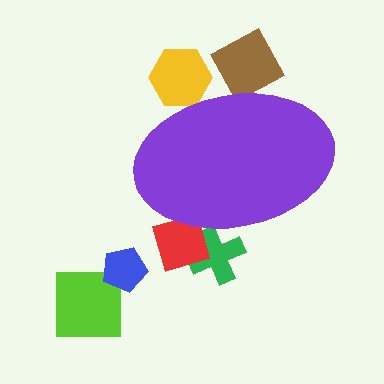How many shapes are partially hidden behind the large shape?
4 shapes are partially hidden.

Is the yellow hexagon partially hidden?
Yes, the yellow hexagon is partially hidden behind the purple ellipse.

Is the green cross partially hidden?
Yes, the green cross is partially hidden behind the purple ellipse.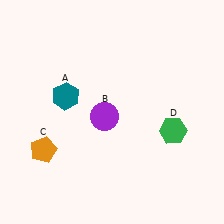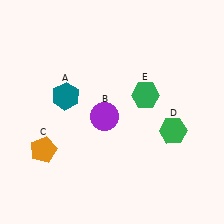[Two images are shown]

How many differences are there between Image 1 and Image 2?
There is 1 difference between the two images.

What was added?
A green hexagon (E) was added in Image 2.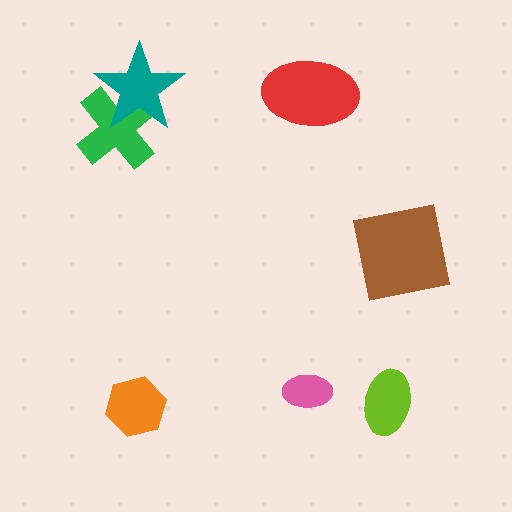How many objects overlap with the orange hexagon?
0 objects overlap with the orange hexagon.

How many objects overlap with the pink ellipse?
0 objects overlap with the pink ellipse.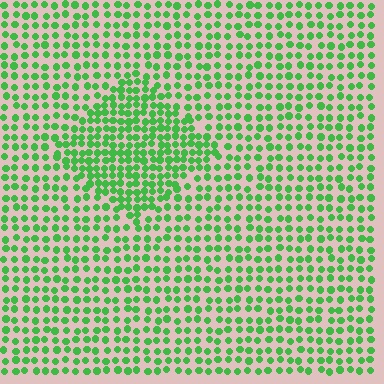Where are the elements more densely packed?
The elements are more densely packed inside the diamond boundary.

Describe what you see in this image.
The image contains small green elements arranged at two different densities. A diamond-shaped region is visible where the elements are more densely packed than the surrounding area.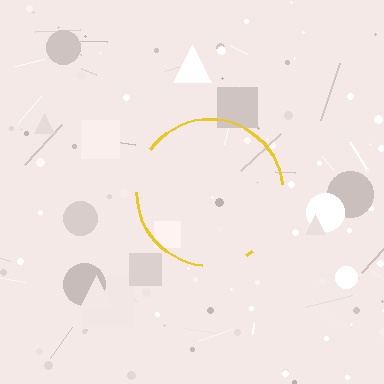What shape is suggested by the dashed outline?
The dashed outline suggests a circle.